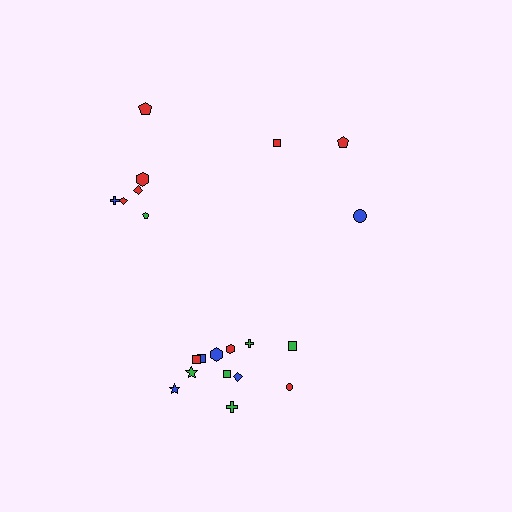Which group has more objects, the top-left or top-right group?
The top-left group.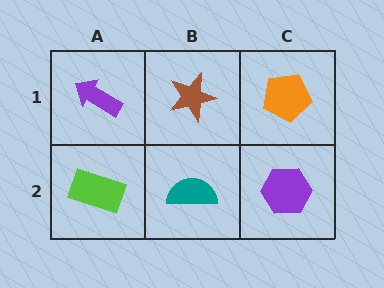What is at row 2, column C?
A purple hexagon.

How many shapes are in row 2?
3 shapes.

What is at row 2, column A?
A lime rectangle.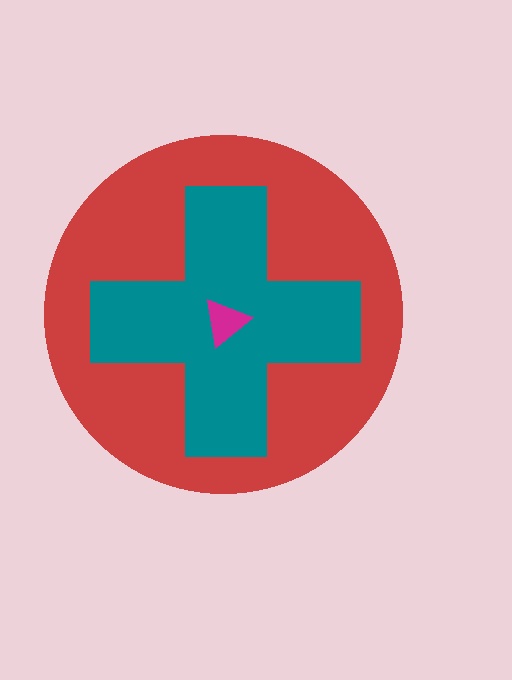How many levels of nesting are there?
3.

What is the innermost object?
The magenta triangle.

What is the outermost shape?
The red circle.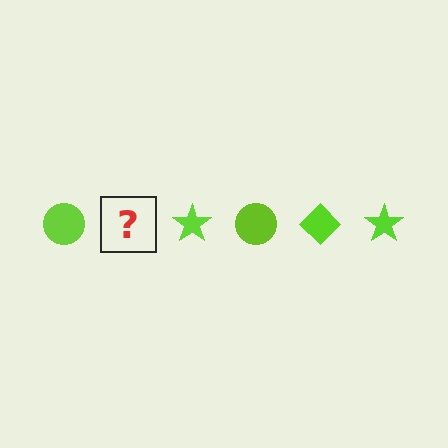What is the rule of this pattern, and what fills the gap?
The rule is that the pattern cycles through circle, diamond, star shapes in lime. The gap should be filled with a lime diamond.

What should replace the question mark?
The question mark should be replaced with a lime diamond.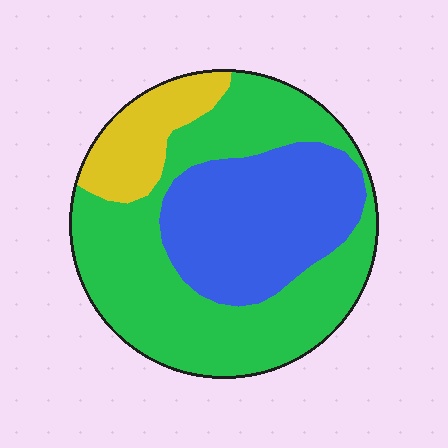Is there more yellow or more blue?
Blue.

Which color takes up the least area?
Yellow, at roughly 15%.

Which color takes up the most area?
Green, at roughly 55%.